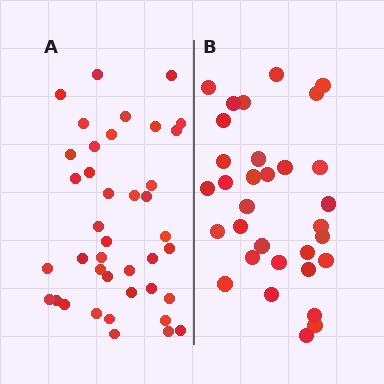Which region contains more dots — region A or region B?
Region A (the left region) has more dots.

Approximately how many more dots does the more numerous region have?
Region A has roughly 8 or so more dots than region B.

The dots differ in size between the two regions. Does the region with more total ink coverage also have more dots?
No. Region B has more total ink coverage because its dots are larger, but region A actually contains more individual dots. Total area can be misleading — the number of items is what matters here.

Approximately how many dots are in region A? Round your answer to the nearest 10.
About 40 dots.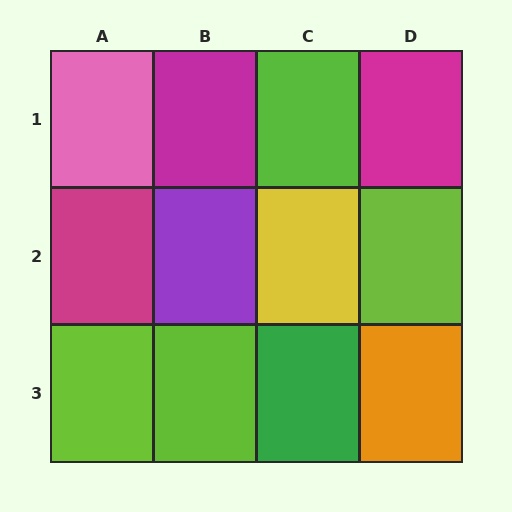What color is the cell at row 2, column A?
Magenta.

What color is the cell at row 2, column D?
Lime.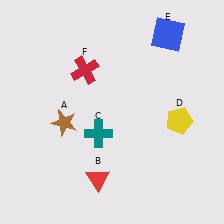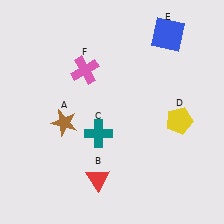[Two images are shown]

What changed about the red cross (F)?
In Image 1, F is red. In Image 2, it changed to pink.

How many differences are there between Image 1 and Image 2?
There is 1 difference between the two images.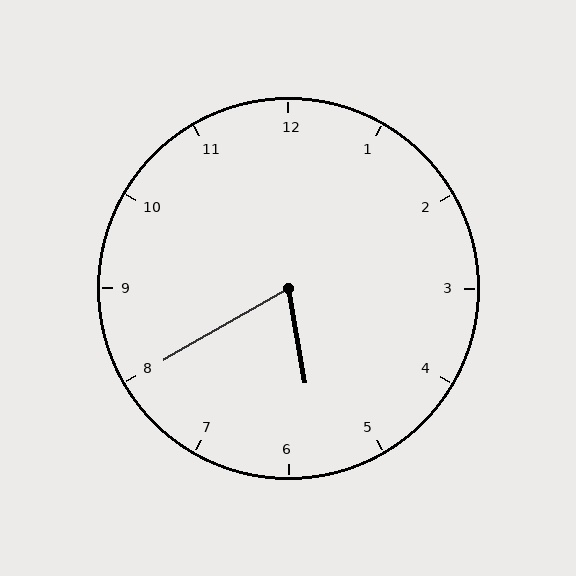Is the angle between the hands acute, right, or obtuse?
It is acute.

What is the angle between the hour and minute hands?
Approximately 70 degrees.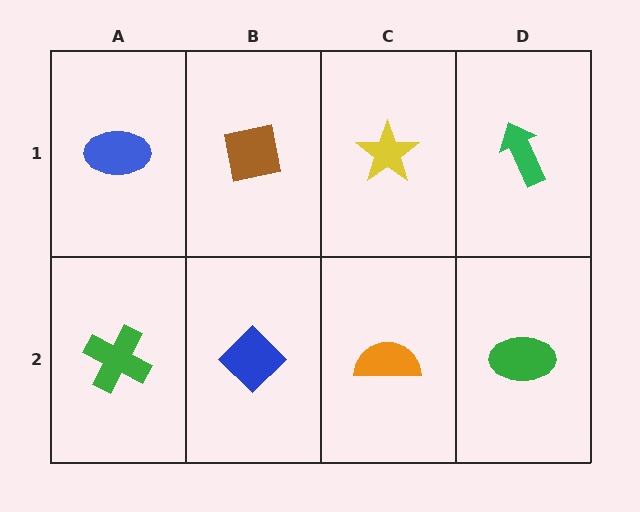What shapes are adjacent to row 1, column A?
A green cross (row 2, column A), a brown square (row 1, column B).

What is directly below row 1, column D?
A green ellipse.